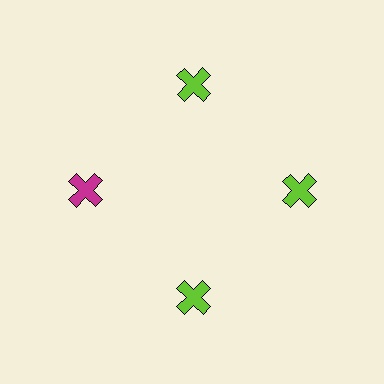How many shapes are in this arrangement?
There are 4 shapes arranged in a ring pattern.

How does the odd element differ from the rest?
It has a different color: magenta instead of lime.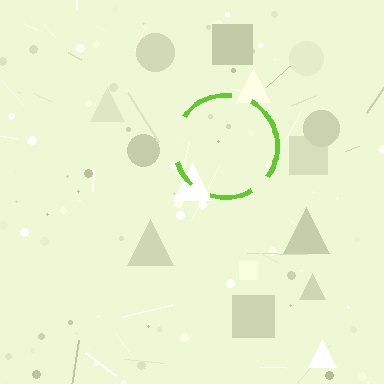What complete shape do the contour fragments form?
The contour fragments form a circle.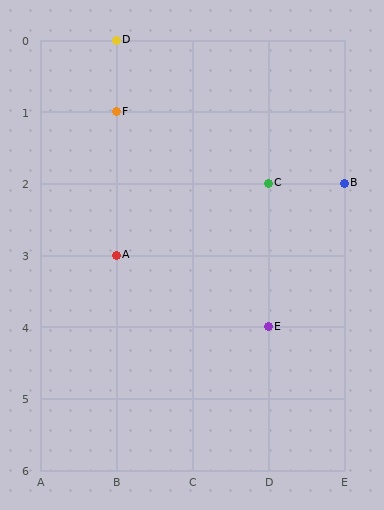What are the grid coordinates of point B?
Point B is at grid coordinates (E, 2).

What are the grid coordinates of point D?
Point D is at grid coordinates (B, 0).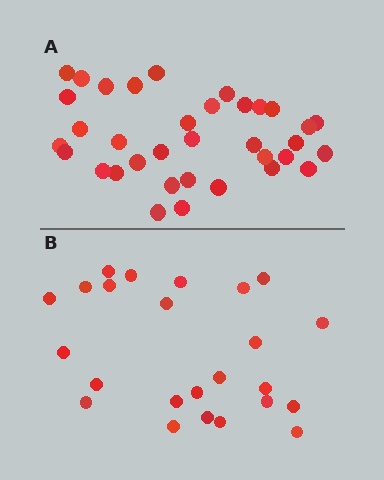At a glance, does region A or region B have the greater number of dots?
Region A (the top region) has more dots.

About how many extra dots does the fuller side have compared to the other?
Region A has roughly 12 or so more dots than region B.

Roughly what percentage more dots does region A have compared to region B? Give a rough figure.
About 45% more.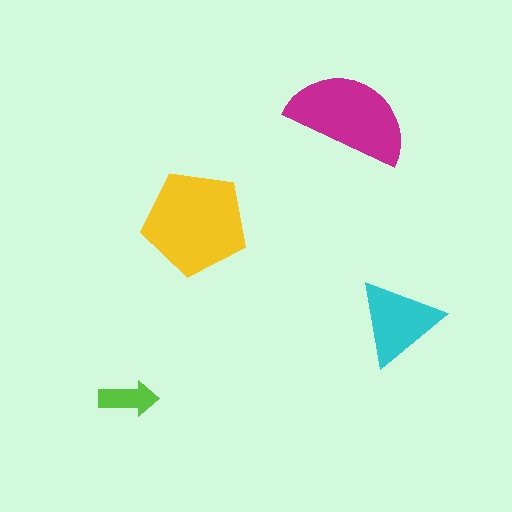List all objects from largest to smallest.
The yellow pentagon, the magenta semicircle, the cyan triangle, the lime arrow.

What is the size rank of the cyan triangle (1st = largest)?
3rd.